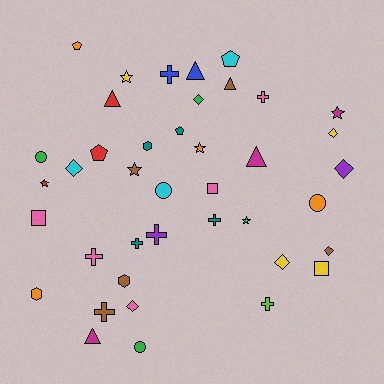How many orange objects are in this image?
There are 4 orange objects.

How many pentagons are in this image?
There are 4 pentagons.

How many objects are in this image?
There are 40 objects.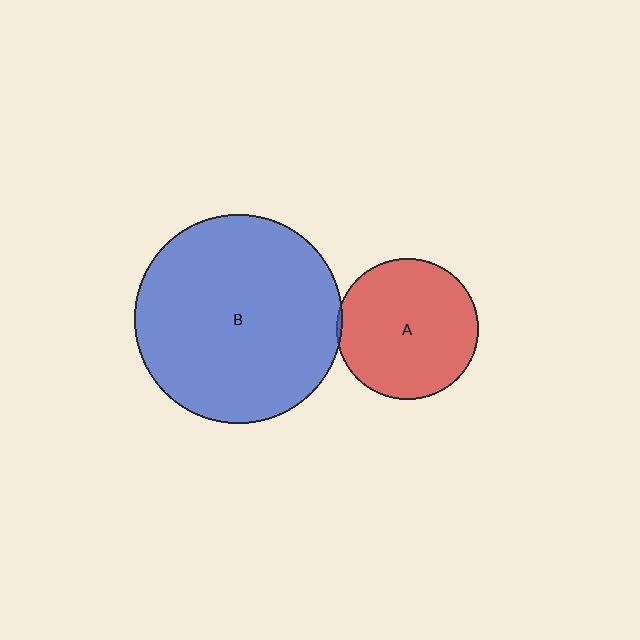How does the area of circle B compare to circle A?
Approximately 2.2 times.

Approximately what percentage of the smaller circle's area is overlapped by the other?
Approximately 5%.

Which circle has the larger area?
Circle B (blue).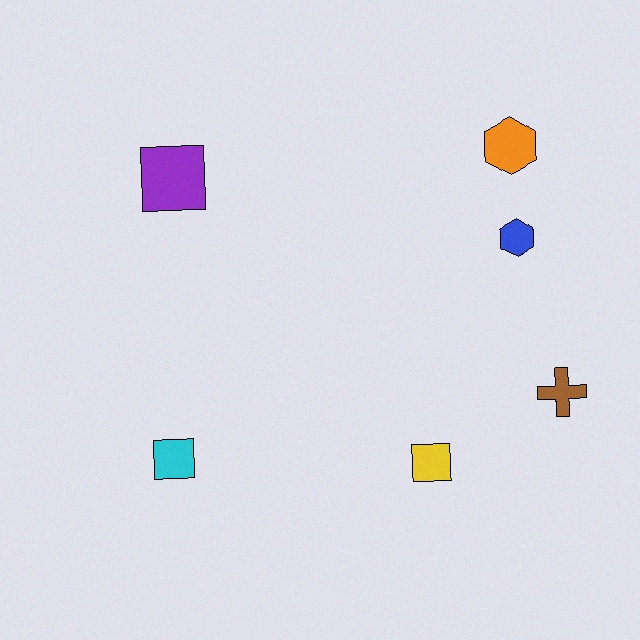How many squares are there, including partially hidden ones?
There are 3 squares.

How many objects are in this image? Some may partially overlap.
There are 6 objects.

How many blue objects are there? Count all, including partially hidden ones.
There is 1 blue object.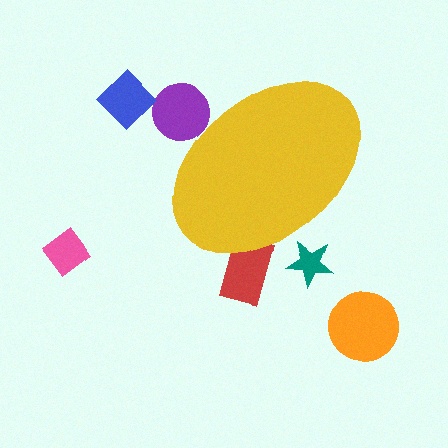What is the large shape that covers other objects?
A yellow ellipse.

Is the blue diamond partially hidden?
No, the blue diamond is fully visible.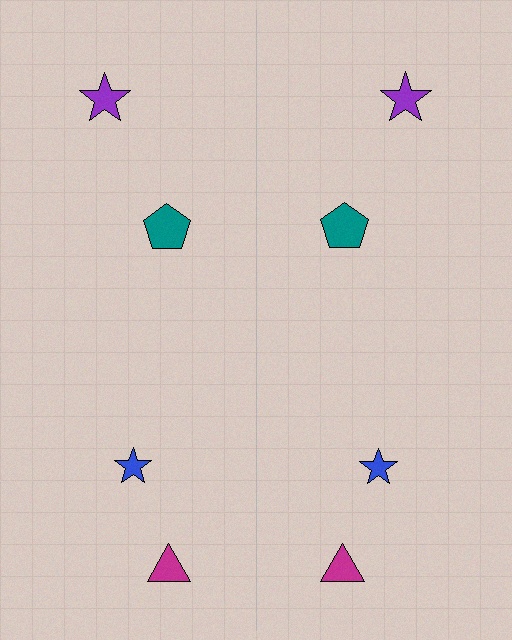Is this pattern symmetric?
Yes, this pattern has bilateral (reflection) symmetry.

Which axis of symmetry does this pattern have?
The pattern has a vertical axis of symmetry running through the center of the image.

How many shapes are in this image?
There are 8 shapes in this image.